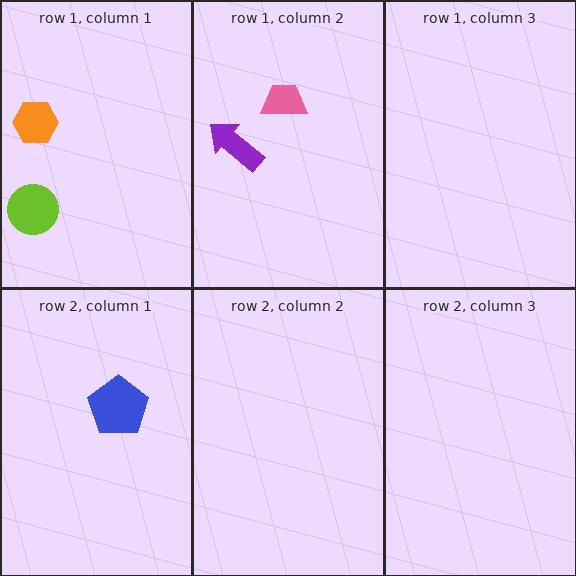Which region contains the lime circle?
The row 1, column 1 region.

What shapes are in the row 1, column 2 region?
The purple arrow, the pink trapezoid.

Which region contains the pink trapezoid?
The row 1, column 2 region.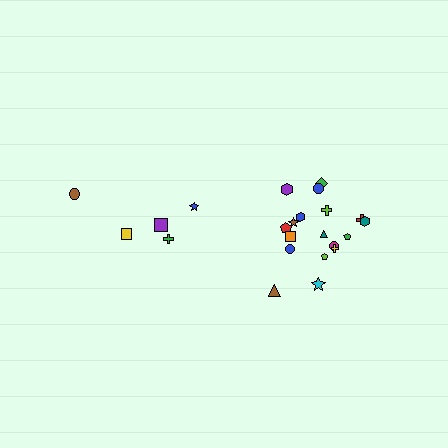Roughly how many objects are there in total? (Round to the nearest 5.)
Roughly 25 objects in total.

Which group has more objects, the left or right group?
The right group.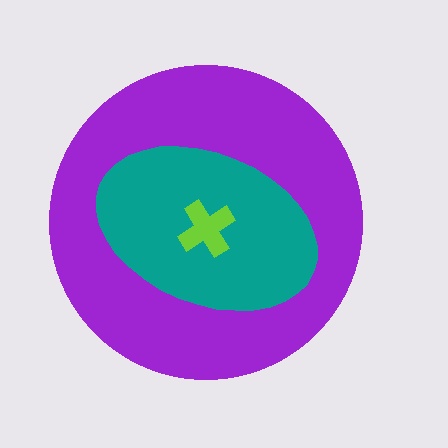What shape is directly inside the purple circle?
The teal ellipse.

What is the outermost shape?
The purple circle.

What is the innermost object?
The lime cross.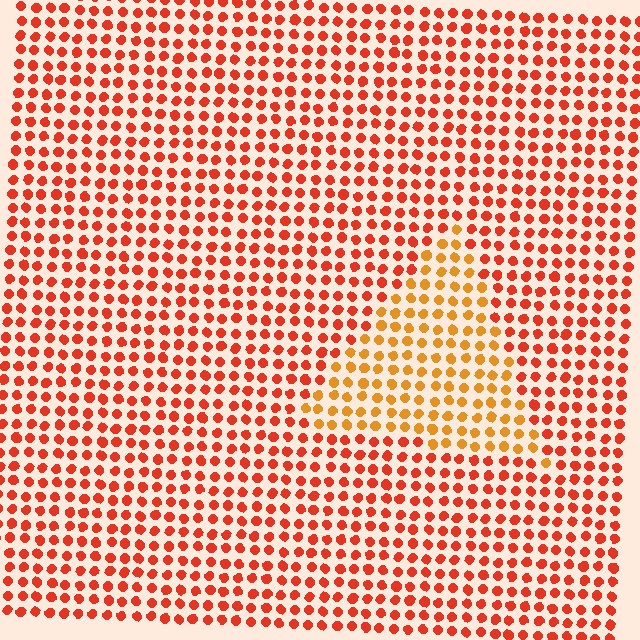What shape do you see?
I see a triangle.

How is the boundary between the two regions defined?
The boundary is defined purely by a slight shift in hue (about 30 degrees). Spacing, size, and orientation are identical on both sides.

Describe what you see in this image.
The image is filled with small red elements in a uniform arrangement. A triangle-shaped region is visible where the elements are tinted to a slightly different hue, forming a subtle color boundary.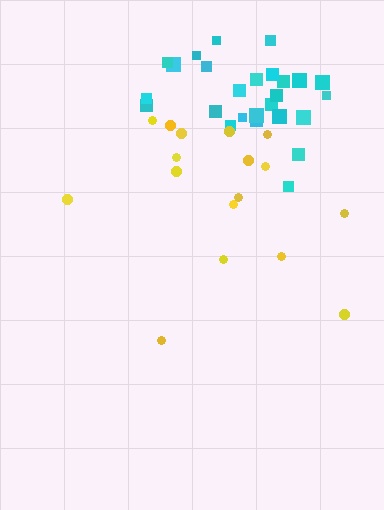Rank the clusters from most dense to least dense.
cyan, yellow.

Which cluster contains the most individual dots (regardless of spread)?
Cyan (26).